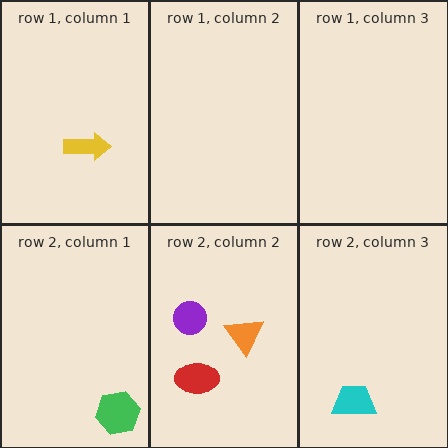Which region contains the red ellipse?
The row 2, column 2 region.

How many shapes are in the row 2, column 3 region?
1.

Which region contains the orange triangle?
The row 2, column 2 region.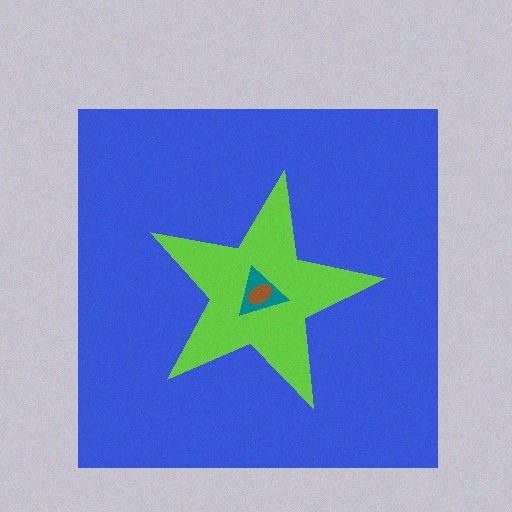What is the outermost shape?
The blue square.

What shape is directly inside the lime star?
The teal triangle.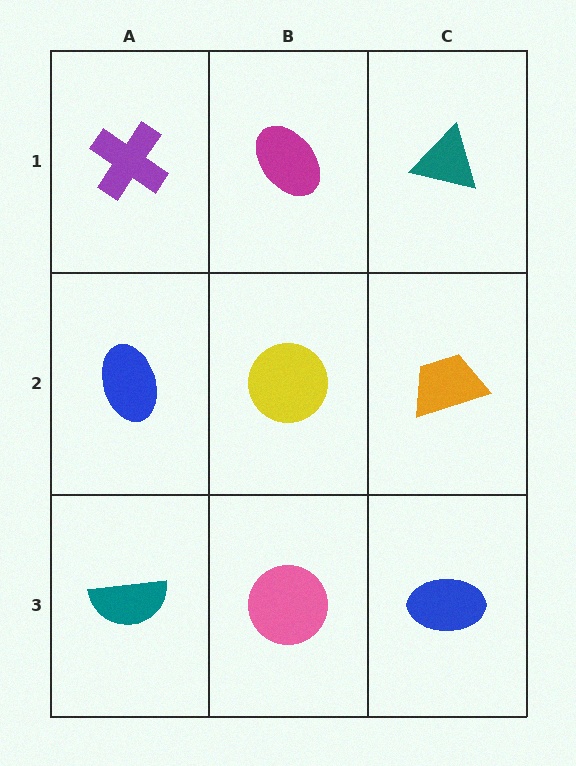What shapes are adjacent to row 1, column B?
A yellow circle (row 2, column B), a purple cross (row 1, column A), a teal triangle (row 1, column C).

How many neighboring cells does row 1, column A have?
2.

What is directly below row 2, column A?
A teal semicircle.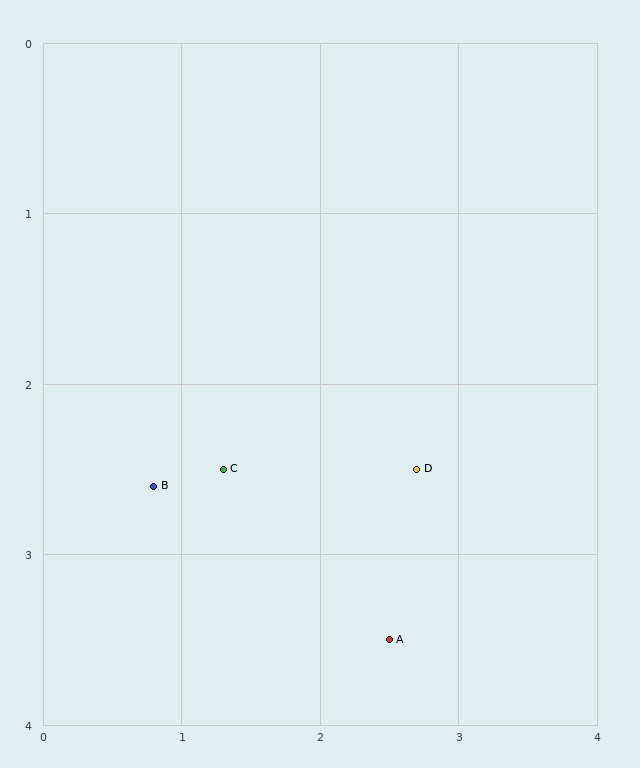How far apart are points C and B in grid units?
Points C and B are about 0.5 grid units apart.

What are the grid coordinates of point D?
Point D is at approximately (2.7, 2.5).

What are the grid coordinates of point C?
Point C is at approximately (1.3, 2.5).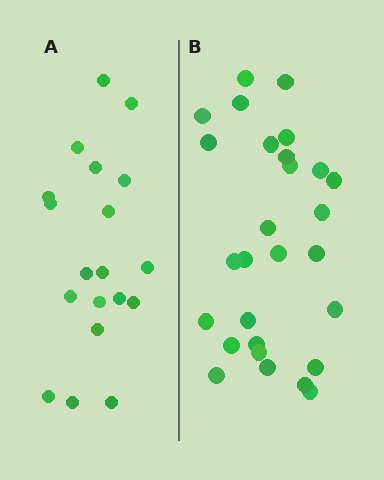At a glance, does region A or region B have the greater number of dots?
Region B (the right region) has more dots.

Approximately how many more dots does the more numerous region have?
Region B has roughly 8 or so more dots than region A.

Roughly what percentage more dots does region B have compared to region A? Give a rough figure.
About 45% more.